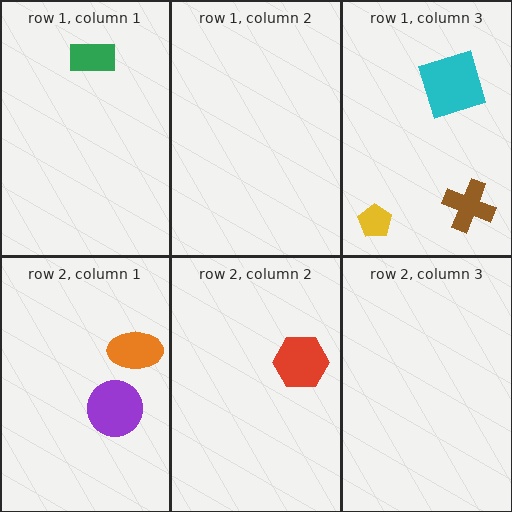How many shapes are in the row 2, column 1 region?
2.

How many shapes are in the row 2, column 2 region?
1.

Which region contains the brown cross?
The row 1, column 3 region.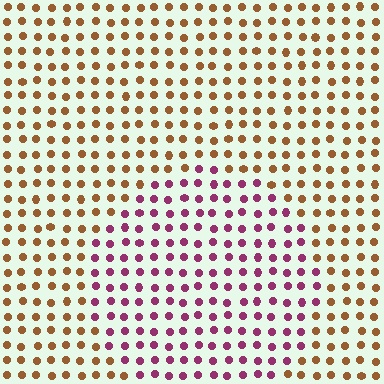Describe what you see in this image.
The image is filled with small brown elements in a uniform arrangement. A circle-shaped region is visible where the elements are tinted to a slightly different hue, forming a subtle color boundary.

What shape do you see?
I see a circle.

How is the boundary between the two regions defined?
The boundary is defined purely by a slight shift in hue (about 64 degrees). Spacing, size, and orientation are identical on both sides.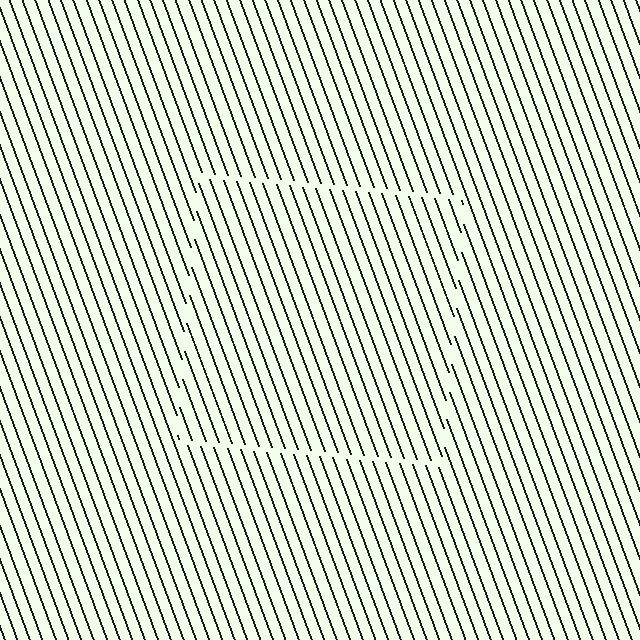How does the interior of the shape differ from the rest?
The interior of the shape contains the same grating, shifted by half a period — the contour is defined by the phase discontinuity where line-ends from the inner and outer gratings abut.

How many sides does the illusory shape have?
4 sides — the line-ends trace a square.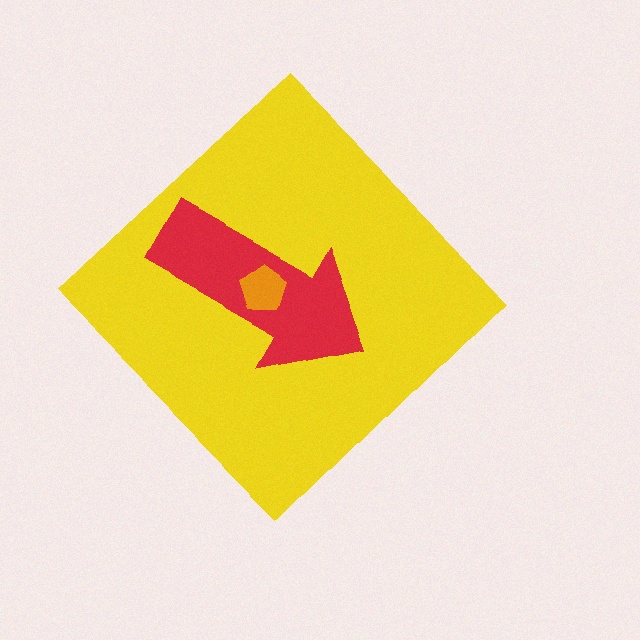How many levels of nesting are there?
3.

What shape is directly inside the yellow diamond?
The red arrow.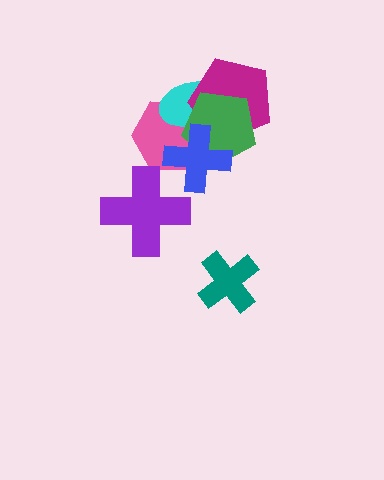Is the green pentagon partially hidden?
Yes, it is partially covered by another shape.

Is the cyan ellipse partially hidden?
Yes, it is partially covered by another shape.